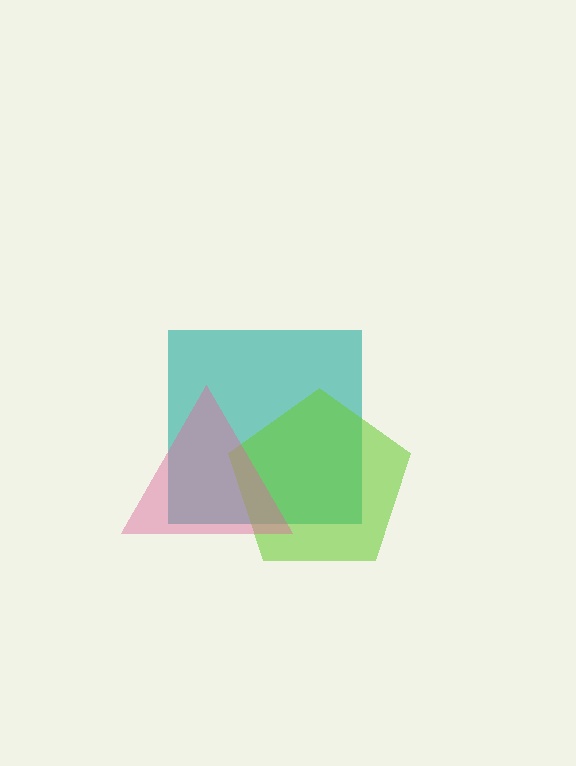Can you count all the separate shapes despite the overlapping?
Yes, there are 3 separate shapes.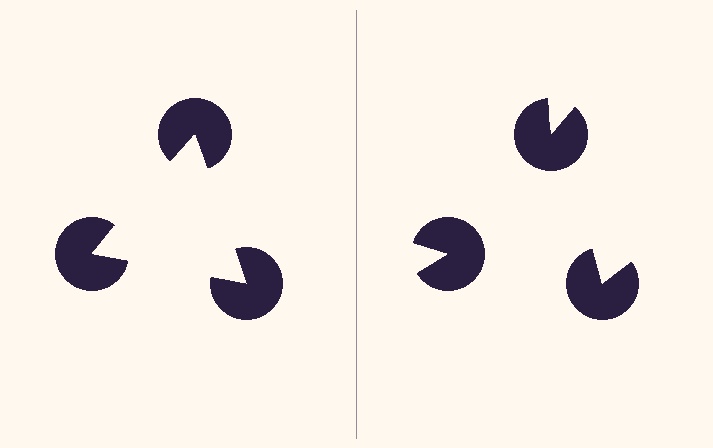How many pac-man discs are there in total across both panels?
6 — 3 on each side.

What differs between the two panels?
The pac-man discs are positioned identically on both sides; only the wedge orientations differ. On the left they align to a triangle; on the right they are misaligned.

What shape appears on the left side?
An illusory triangle.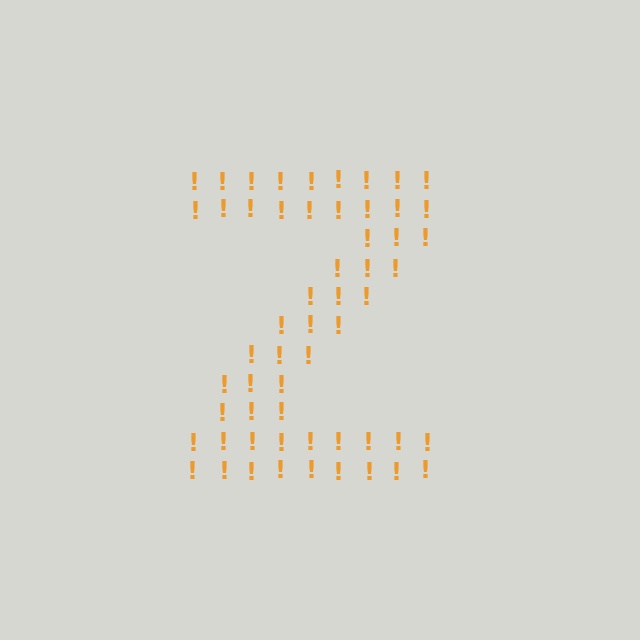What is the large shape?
The large shape is the letter Z.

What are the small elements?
The small elements are exclamation marks.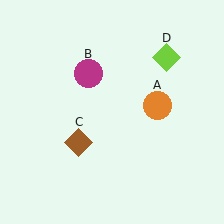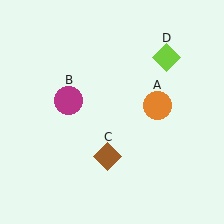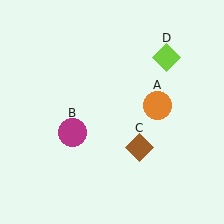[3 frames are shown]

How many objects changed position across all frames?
2 objects changed position: magenta circle (object B), brown diamond (object C).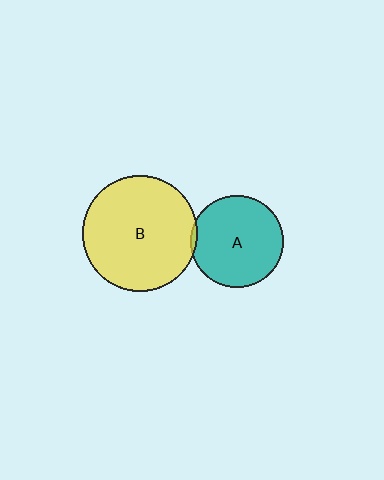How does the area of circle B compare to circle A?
Approximately 1.6 times.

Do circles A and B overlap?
Yes.